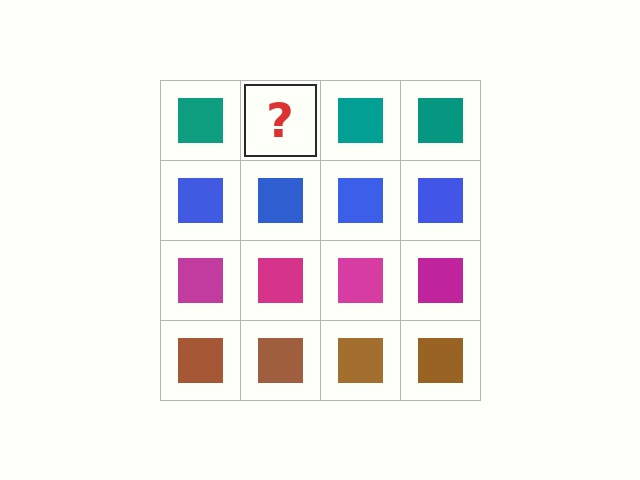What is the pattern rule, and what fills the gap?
The rule is that each row has a consistent color. The gap should be filled with a teal square.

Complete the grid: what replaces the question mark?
The question mark should be replaced with a teal square.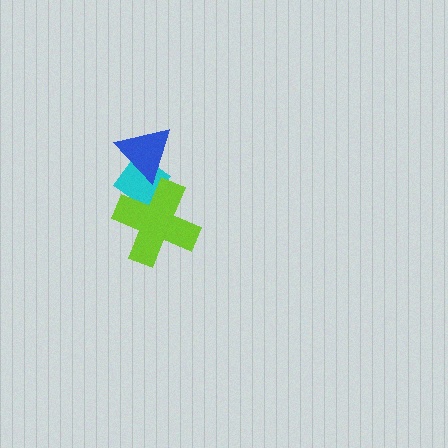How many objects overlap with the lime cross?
1 object overlaps with the lime cross.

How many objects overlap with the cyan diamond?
2 objects overlap with the cyan diamond.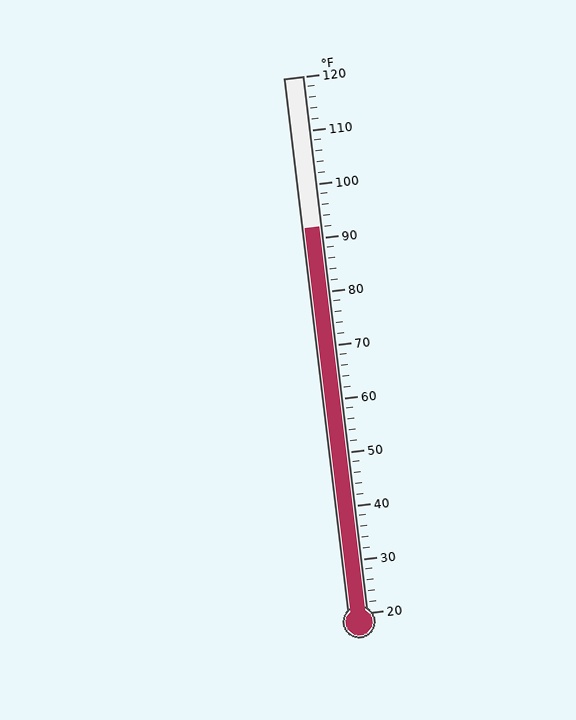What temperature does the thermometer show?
The thermometer shows approximately 92°F.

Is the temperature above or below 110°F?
The temperature is below 110°F.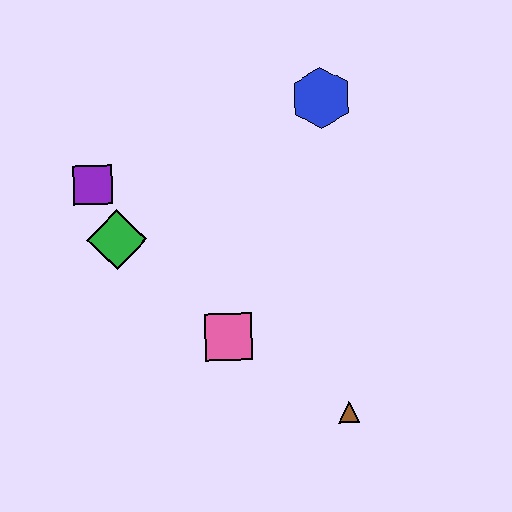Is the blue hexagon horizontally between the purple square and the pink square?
No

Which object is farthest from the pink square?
The blue hexagon is farthest from the pink square.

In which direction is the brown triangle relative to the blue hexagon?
The brown triangle is below the blue hexagon.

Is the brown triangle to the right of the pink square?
Yes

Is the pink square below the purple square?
Yes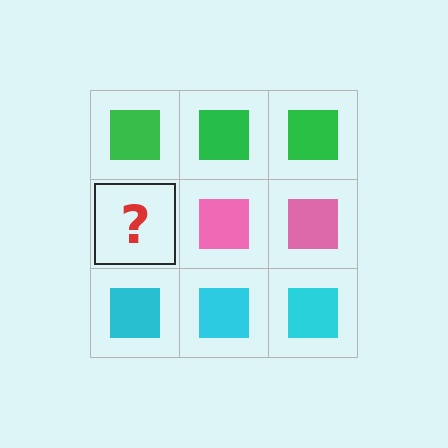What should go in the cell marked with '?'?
The missing cell should contain a pink square.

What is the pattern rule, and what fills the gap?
The rule is that each row has a consistent color. The gap should be filled with a pink square.